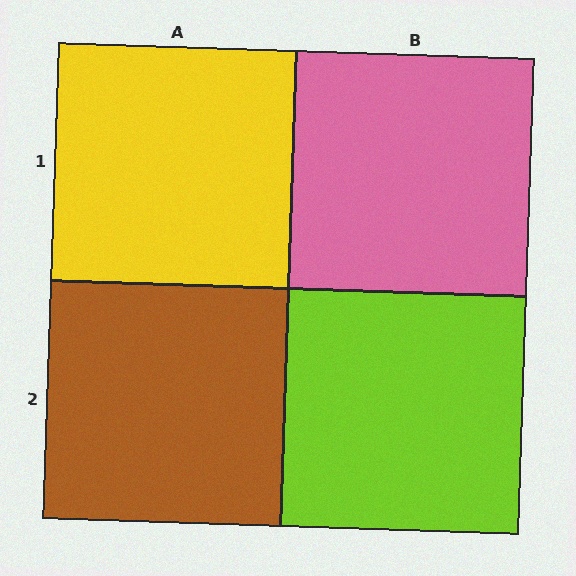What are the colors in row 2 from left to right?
Brown, lime.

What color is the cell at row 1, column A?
Yellow.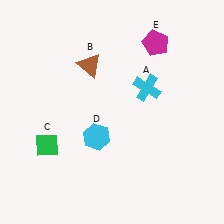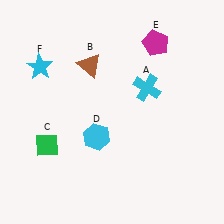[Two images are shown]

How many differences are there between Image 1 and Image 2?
There is 1 difference between the two images.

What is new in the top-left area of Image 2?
A cyan star (F) was added in the top-left area of Image 2.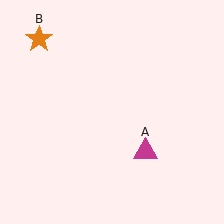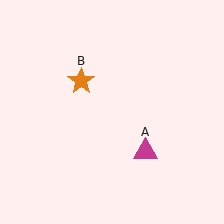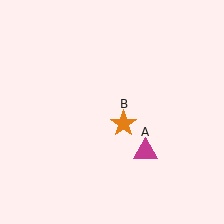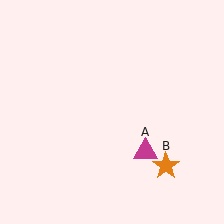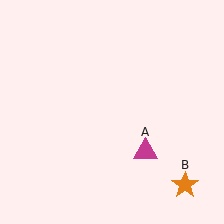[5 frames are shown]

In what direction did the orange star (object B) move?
The orange star (object B) moved down and to the right.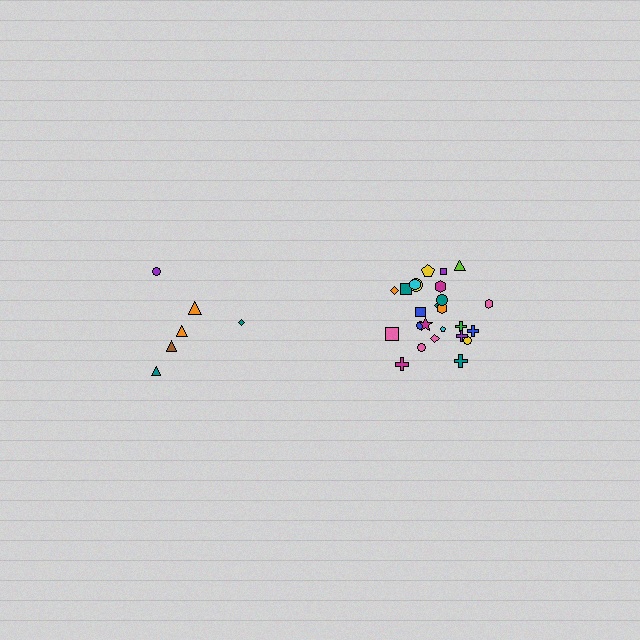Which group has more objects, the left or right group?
The right group.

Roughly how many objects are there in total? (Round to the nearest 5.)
Roughly 30 objects in total.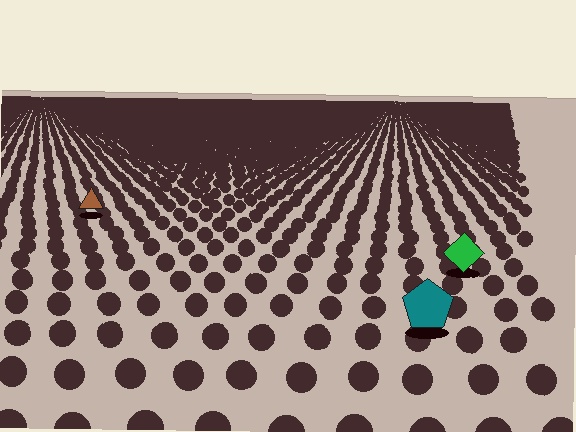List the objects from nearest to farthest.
From nearest to farthest: the teal pentagon, the green diamond, the brown triangle.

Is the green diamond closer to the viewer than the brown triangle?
Yes. The green diamond is closer — you can tell from the texture gradient: the ground texture is coarser near it.